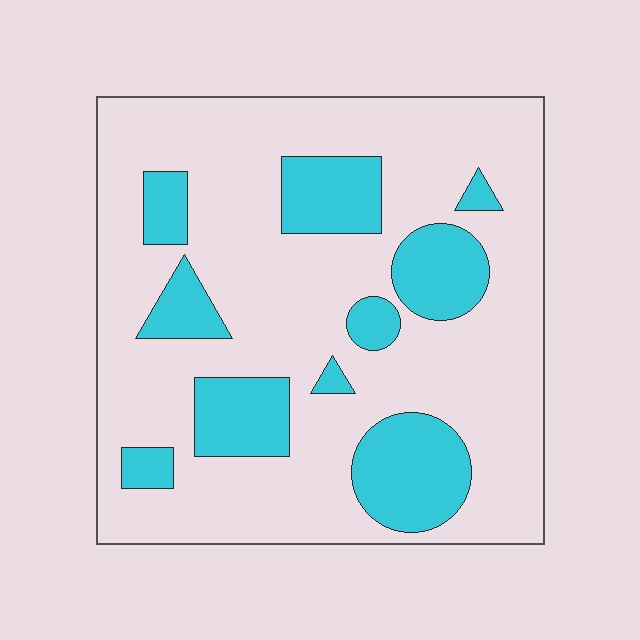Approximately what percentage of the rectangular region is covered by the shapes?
Approximately 25%.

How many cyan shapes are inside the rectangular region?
10.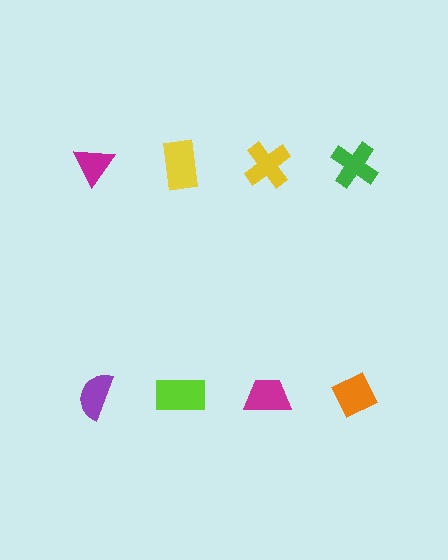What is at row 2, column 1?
A purple semicircle.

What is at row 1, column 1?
A magenta triangle.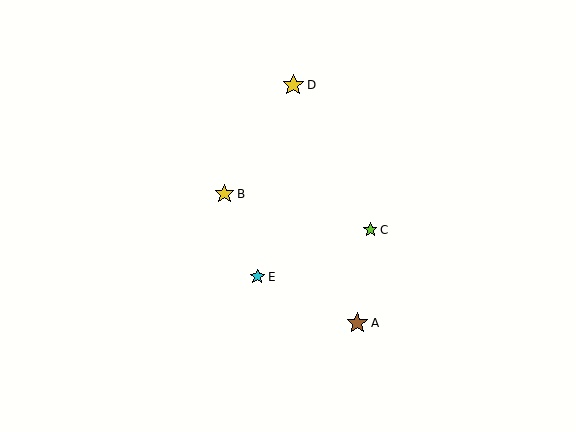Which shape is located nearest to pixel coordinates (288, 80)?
The yellow star (labeled D) at (293, 85) is nearest to that location.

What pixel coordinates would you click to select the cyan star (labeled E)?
Click at (257, 277) to select the cyan star E.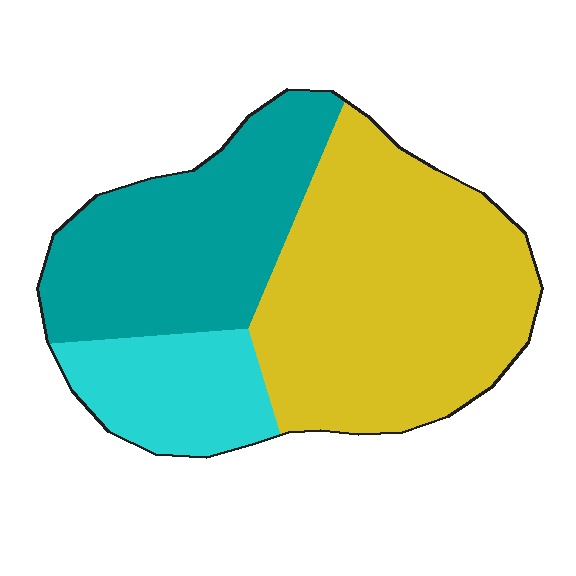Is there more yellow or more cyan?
Yellow.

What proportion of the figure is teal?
Teal takes up about one third (1/3) of the figure.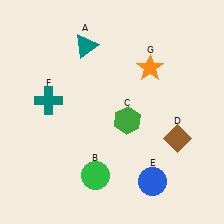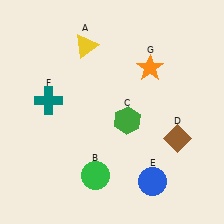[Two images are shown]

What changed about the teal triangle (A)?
In Image 1, A is teal. In Image 2, it changed to yellow.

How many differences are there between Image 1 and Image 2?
There is 1 difference between the two images.